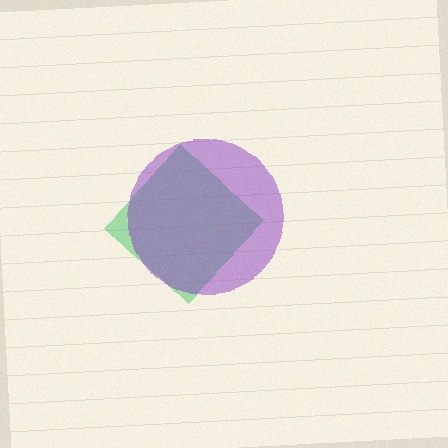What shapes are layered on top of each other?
The layered shapes are: a green diamond, a purple circle.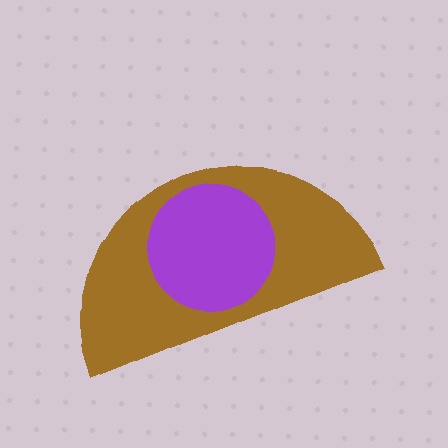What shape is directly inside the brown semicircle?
The purple circle.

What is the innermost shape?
The purple circle.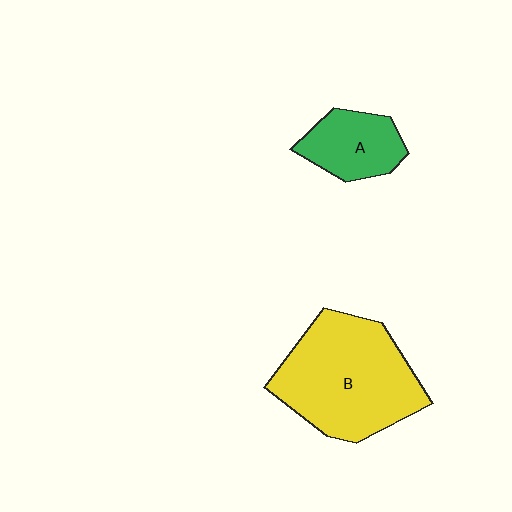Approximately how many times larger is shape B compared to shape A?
Approximately 2.4 times.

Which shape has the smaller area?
Shape A (green).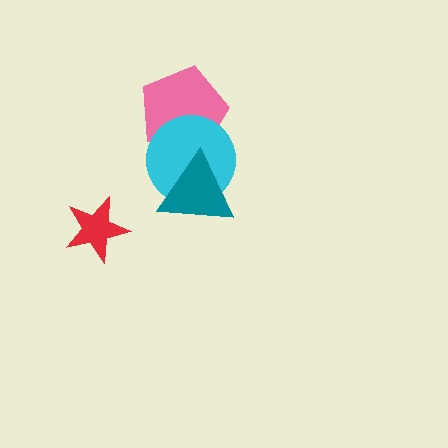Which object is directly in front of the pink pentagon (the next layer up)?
The cyan circle is directly in front of the pink pentagon.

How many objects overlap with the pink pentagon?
2 objects overlap with the pink pentagon.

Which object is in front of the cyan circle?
The teal triangle is in front of the cyan circle.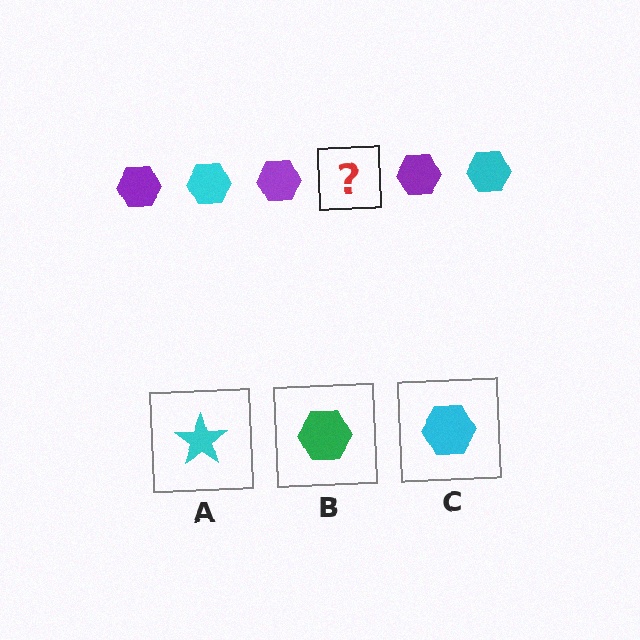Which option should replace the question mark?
Option C.